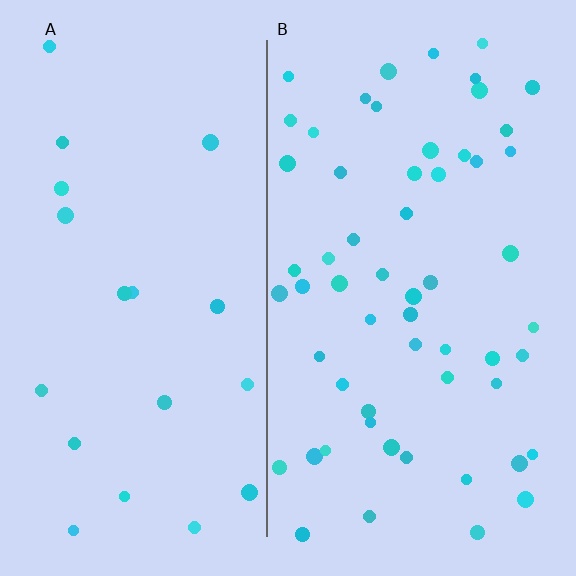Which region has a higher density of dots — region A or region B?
B (the right).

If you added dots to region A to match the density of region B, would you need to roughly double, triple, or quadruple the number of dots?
Approximately triple.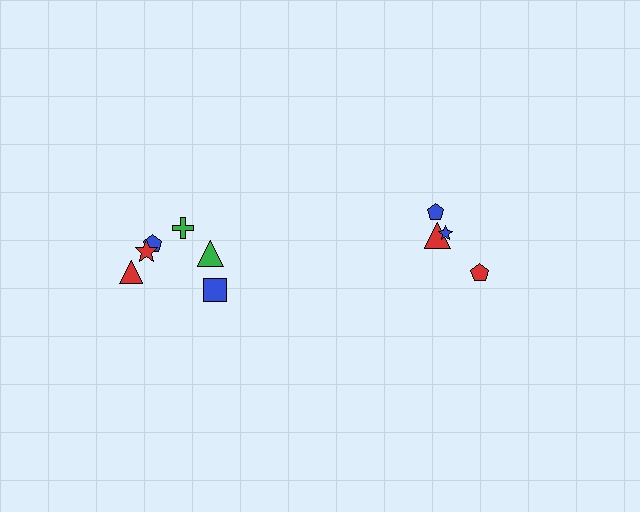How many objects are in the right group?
There are 4 objects.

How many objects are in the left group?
There are 6 objects.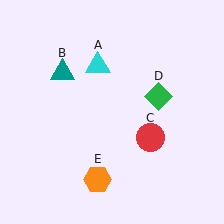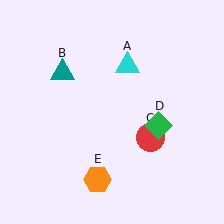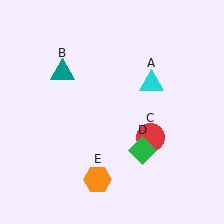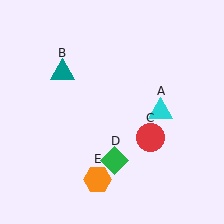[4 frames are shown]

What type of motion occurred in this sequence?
The cyan triangle (object A), green diamond (object D) rotated clockwise around the center of the scene.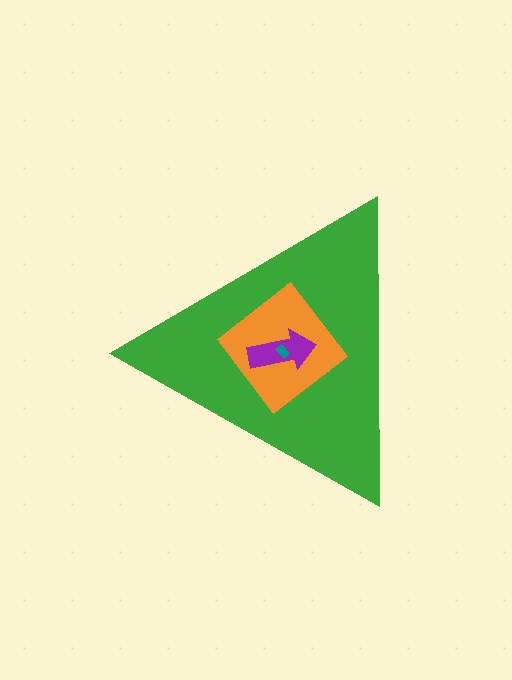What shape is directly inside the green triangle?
The orange diamond.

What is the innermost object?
The teal rectangle.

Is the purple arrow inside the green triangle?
Yes.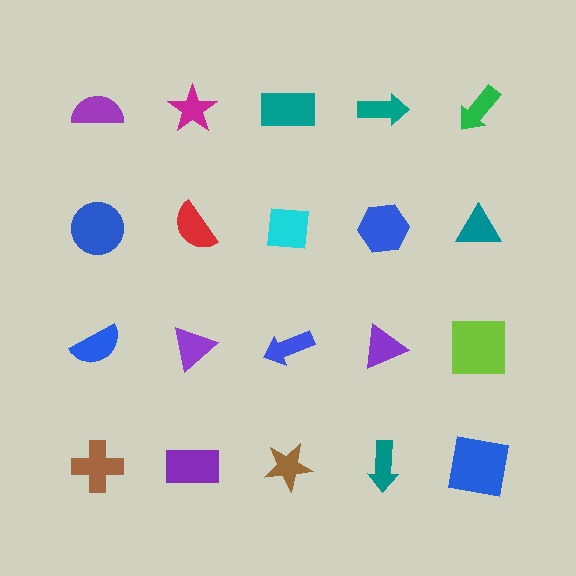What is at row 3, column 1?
A blue semicircle.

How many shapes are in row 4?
5 shapes.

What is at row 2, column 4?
A blue hexagon.